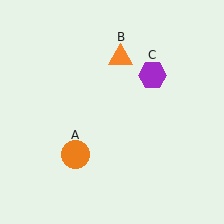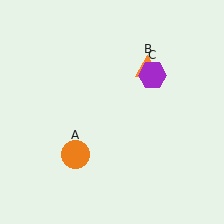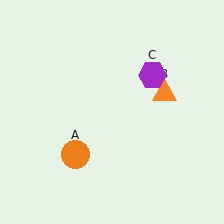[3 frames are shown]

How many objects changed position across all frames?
1 object changed position: orange triangle (object B).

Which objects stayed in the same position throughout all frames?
Orange circle (object A) and purple hexagon (object C) remained stationary.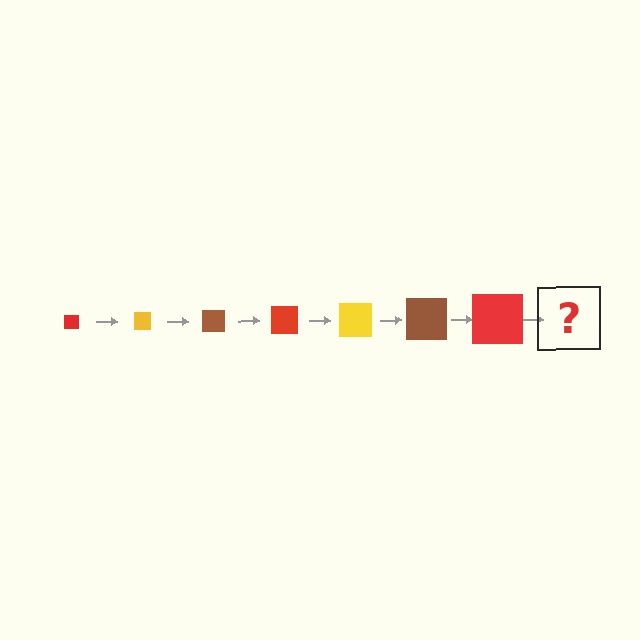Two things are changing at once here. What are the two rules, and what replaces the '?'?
The two rules are that the square grows larger each step and the color cycles through red, yellow, and brown. The '?' should be a yellow square, larger than the previous one.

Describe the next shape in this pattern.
It should be a yellow square, larger than the previous one.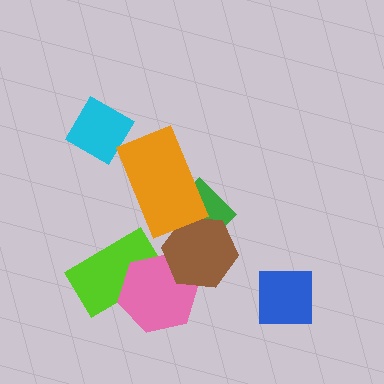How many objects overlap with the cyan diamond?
0 objects overlap with the cyan diamond.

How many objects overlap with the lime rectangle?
1 object overlaps with the lime rectangle.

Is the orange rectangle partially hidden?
No, no other shape covers it.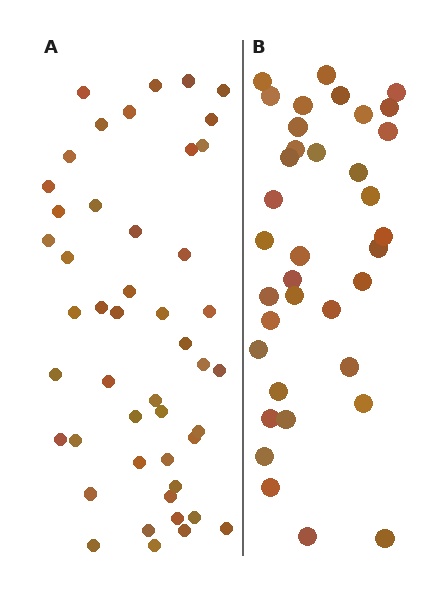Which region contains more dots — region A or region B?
Region A (the left region) has more dots.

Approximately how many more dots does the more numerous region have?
Region A has roughly 12 or so more dots than region B.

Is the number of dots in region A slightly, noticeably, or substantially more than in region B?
Region A has noticeably more, but not dramatically so. The ratio is roughly 1.3 to 1.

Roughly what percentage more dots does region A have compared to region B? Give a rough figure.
About 30% more.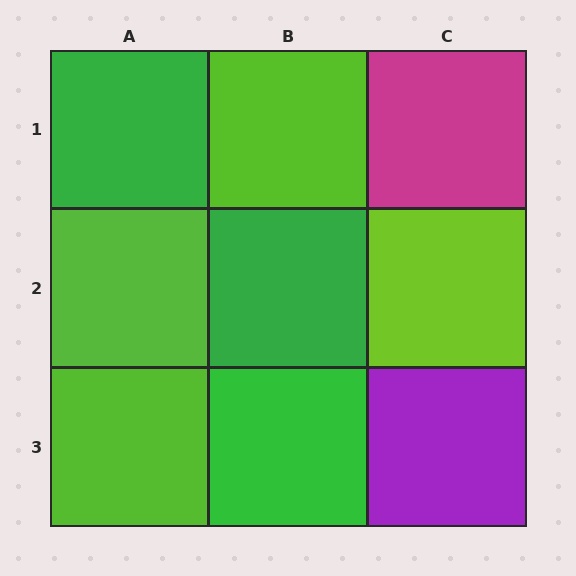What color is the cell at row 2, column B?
Green.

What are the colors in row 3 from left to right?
Lime, green, purple.